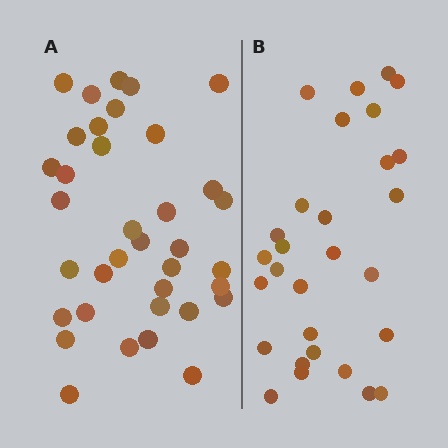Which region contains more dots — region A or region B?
Region A (the left region) has more dots.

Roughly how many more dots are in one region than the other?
Region A has roughly 8 or so more dots than region B.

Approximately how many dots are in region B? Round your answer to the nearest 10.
About 30 dots. (The exact count is 29, which rounds to 30.)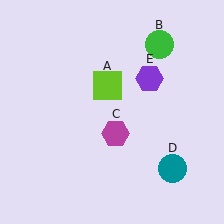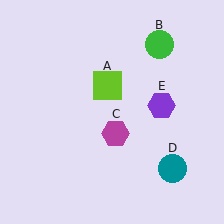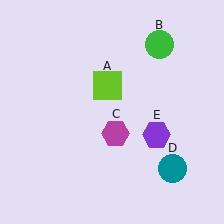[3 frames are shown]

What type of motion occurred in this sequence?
The purple hexagon (object E) rotated clockwise around the center of the scene.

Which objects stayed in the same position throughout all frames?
Lime square (object A) and green circle (object B) and magenta hexagon (object C) and teal circle (object D) remained stationary.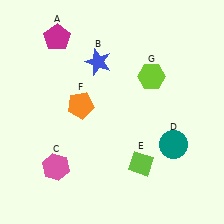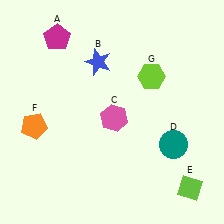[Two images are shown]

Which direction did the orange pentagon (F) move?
The orange pentagon (F) moved left.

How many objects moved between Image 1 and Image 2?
3 objects moved between the two images.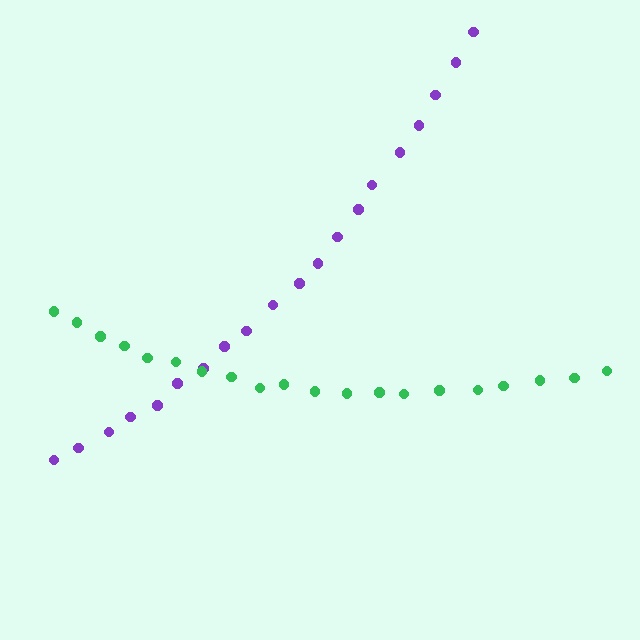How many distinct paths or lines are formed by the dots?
There are 2 distinct paths.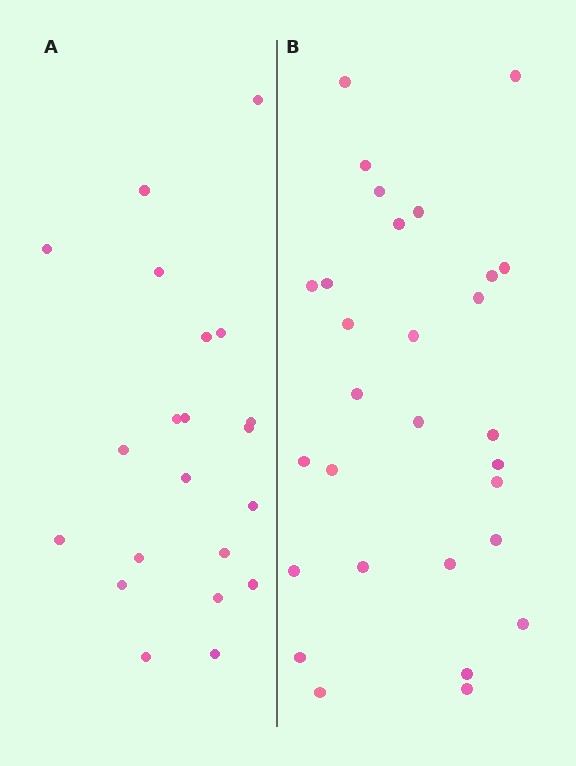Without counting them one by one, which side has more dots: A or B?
Region B (the right region) has more dots.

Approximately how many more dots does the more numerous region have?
Region B has roughly 8 or so more dots than region A.